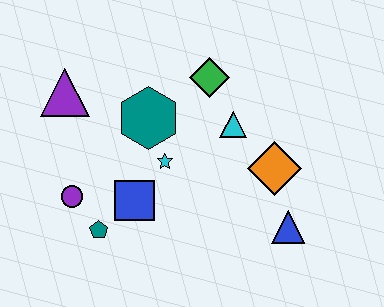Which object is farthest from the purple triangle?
The blue triangle is farthest from the purple triangle.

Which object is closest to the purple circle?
The teal pentagon is closest to the purple circle.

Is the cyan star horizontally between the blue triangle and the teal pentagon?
Yes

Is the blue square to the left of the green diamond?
Yes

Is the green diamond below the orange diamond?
No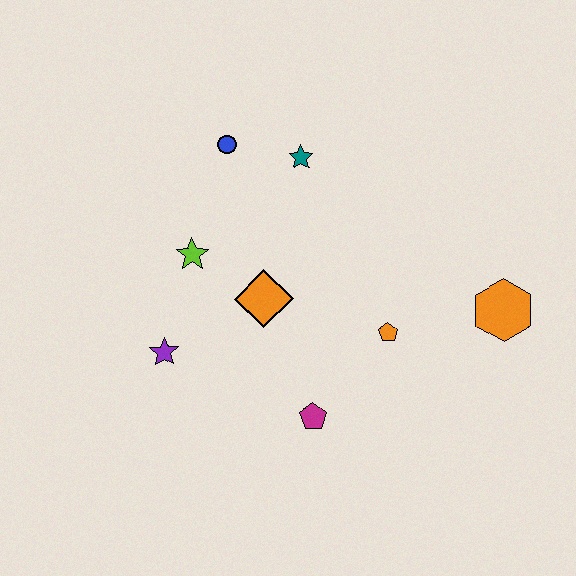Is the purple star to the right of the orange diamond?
No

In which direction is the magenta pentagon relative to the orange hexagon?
The magenta pentagon is to the left of the orange hexagon.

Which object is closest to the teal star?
The blue circle is closest to the teal star.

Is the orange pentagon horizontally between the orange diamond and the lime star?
No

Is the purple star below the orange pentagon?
Yes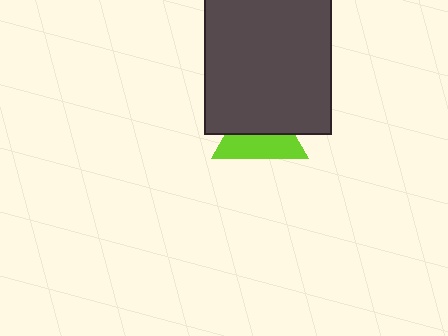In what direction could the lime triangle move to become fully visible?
The lime triangle could move down. That would shift it out from behind the dark gray rectangle entirely.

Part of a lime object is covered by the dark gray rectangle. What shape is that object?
It is a triangle.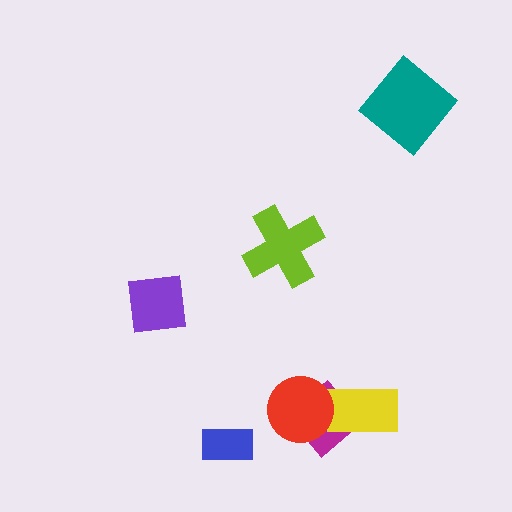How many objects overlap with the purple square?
0 objects overlap with the purple square.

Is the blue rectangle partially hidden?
No, no other shape covers it.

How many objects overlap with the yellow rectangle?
1 object overlaps with the yellow rectangle.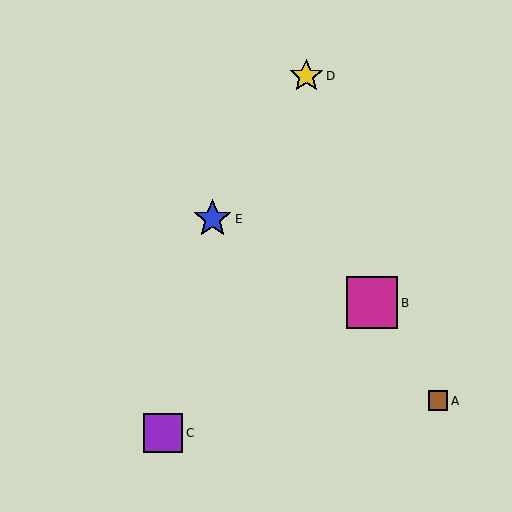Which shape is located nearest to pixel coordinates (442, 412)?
The brown square (labeled A) at (438, 401) is nearest to that location.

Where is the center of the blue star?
The center of the blue star is at (213, 219).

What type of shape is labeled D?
Shape D is a yellow star.